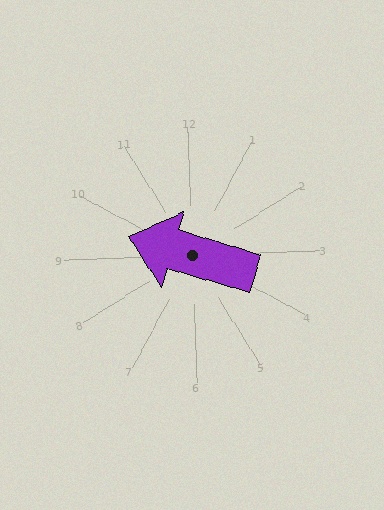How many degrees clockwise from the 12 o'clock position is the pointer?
Approximately 288 degrees.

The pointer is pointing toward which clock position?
Roughly 10 o'clock.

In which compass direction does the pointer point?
West.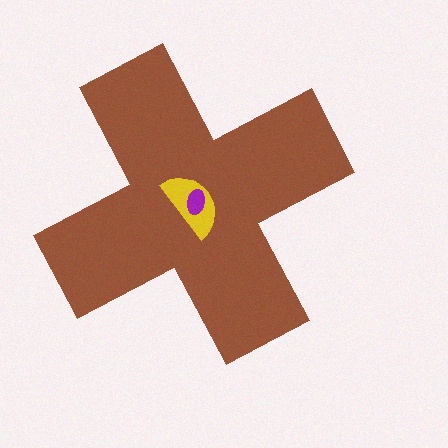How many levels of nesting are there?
3.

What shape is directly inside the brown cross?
The yellow semicircle.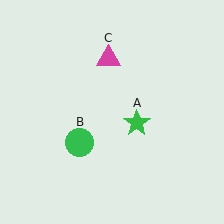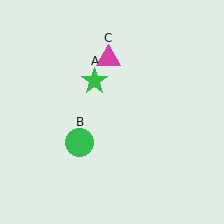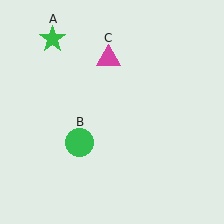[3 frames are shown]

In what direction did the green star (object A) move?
The green star (object A) moved up and to the left.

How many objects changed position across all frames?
1 object changed position: green star (object A).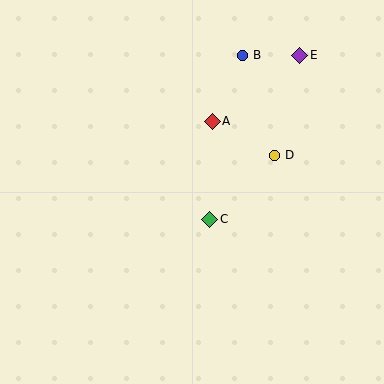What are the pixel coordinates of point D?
Point D is at (275, 155).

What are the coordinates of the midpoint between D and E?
The midpoint between D and E is at (287, 105).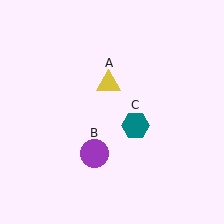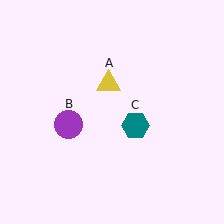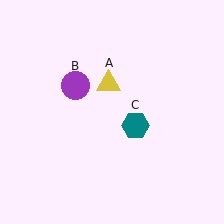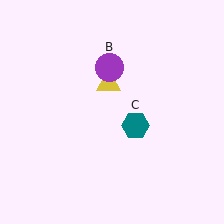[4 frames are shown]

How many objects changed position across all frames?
1 object changed position: purple circle (object B).